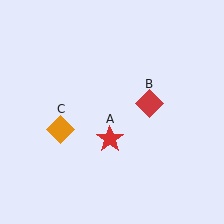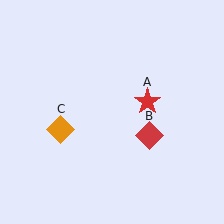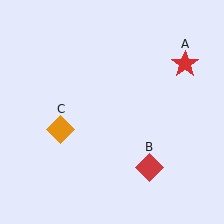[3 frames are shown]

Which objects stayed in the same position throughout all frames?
Orange diamond (object C) remained stationary.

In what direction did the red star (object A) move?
The red star (object A) moved up and to the right.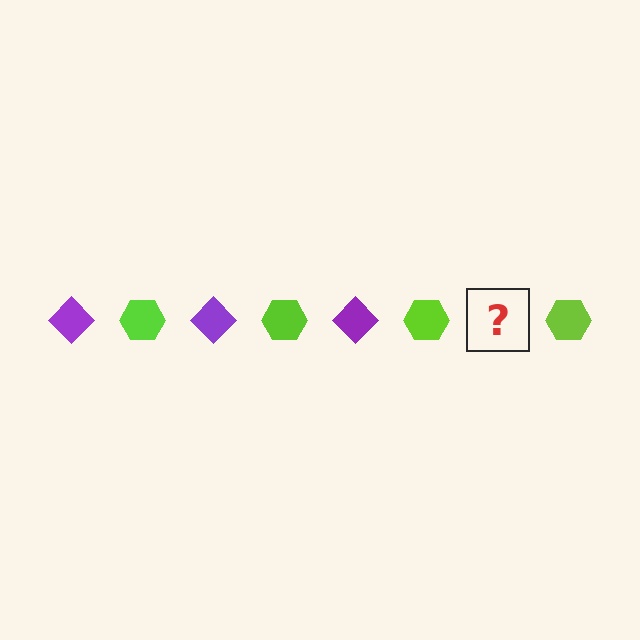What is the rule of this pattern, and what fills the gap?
The rule is that the pattern alternates between purple diamond and lime hexagon. The gap should be filled with a purple diamond.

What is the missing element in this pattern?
The missing element is a purple diamond.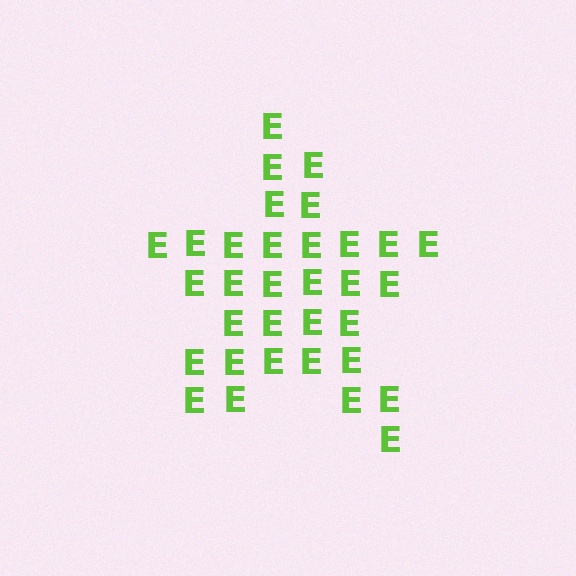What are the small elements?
The small elements are letter E's.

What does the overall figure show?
The overall figure shows a star.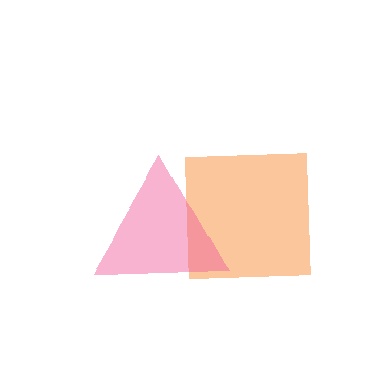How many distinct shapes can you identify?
There are 2 distinct shapes: an orange square, a pink triangle.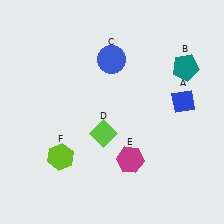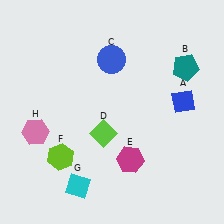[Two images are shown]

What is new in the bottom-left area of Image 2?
A cyan diamond (G) was added in the bottom-left area of Image 2.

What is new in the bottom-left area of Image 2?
A pink hexagon (H) was added in the bottom-left area of Image 2.